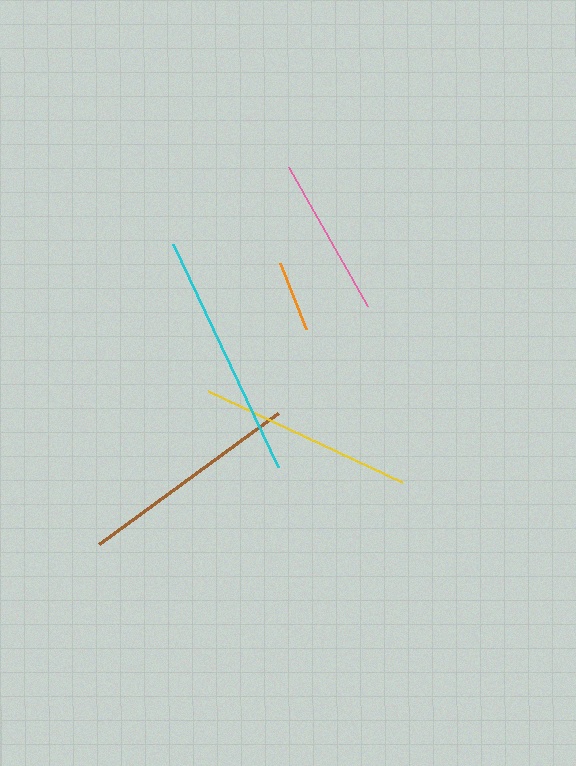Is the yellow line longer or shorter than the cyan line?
The cyan line is longer than the yellow line.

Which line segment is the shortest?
The orange line is the shortest at approximately 71 pixels.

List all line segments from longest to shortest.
From longest to shortest: cyan, brown, yellow, pink, orange.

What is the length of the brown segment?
The brown segment is approximately 222 pixels long.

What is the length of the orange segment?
The orange segment is approximately 71 pixels long.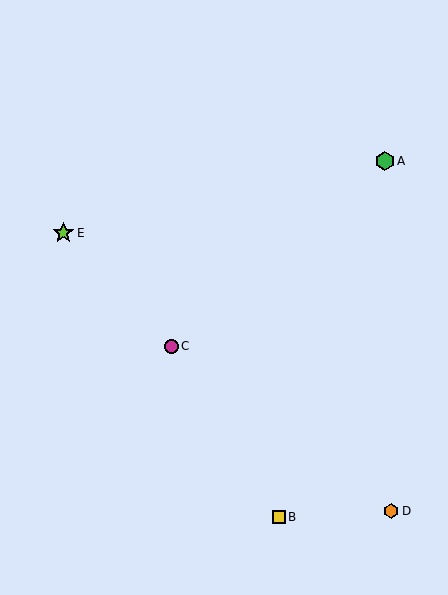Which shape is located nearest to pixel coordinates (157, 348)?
The magenta circle (labeled C) at (171, 346) is nearest to that location.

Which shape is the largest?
The lime star (labeled E) is the largest.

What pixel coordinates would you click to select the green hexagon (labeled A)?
Click at (385, 161) to select the green hexagon A.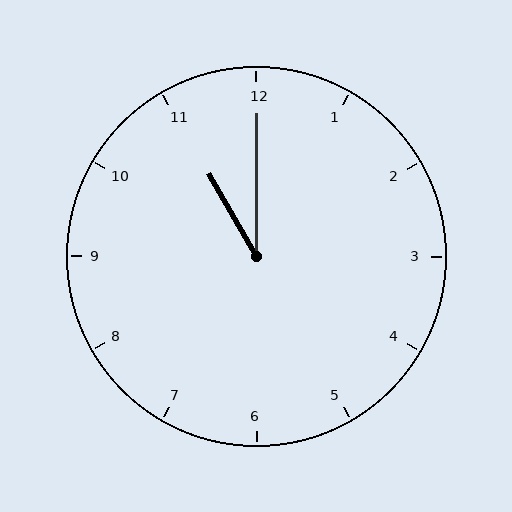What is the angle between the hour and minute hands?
Approximately 30 degrees.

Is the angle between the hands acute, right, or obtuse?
It is acute.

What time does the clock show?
11:00.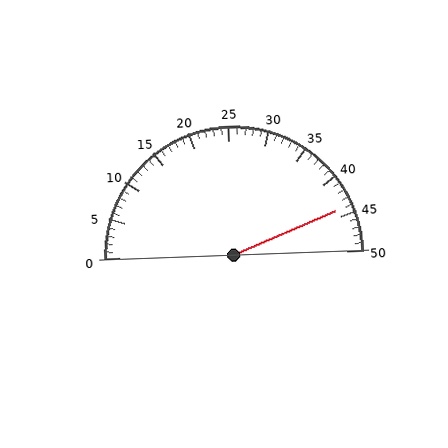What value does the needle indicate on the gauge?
The needle indicates approximately 44.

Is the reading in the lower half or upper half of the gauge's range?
The reading is in the upper half of the range (0 to 50).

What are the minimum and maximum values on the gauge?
The gauge ranges from 0 to 50.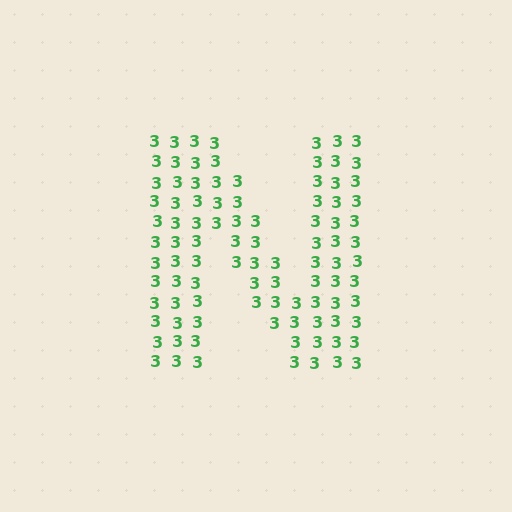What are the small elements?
The small elements are digit 3's.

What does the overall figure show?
The overall figure shows the letter N.